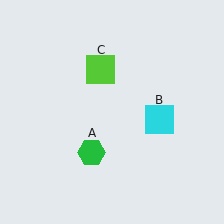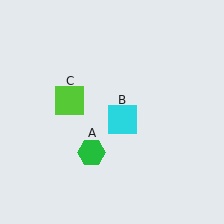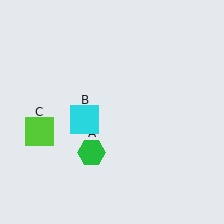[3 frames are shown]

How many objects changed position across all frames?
2 objects changed position: cyan square (object B), lime square (object C).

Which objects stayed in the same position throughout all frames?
Green hexagon (object A) remained stationary.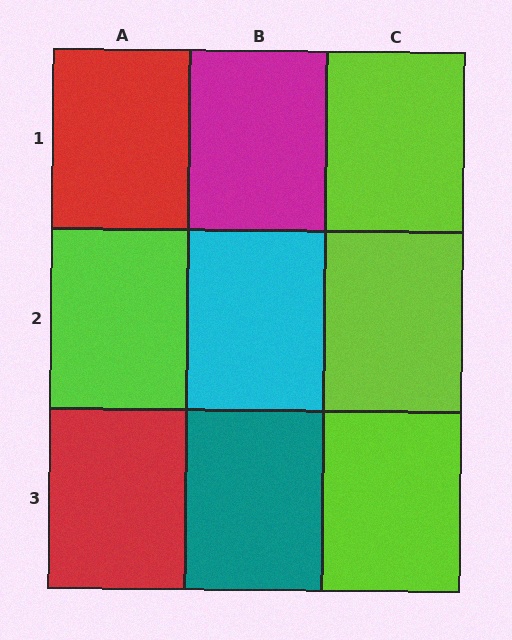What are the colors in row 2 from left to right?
Lime, cyan, lime.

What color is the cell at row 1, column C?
Lime.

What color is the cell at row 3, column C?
Lime.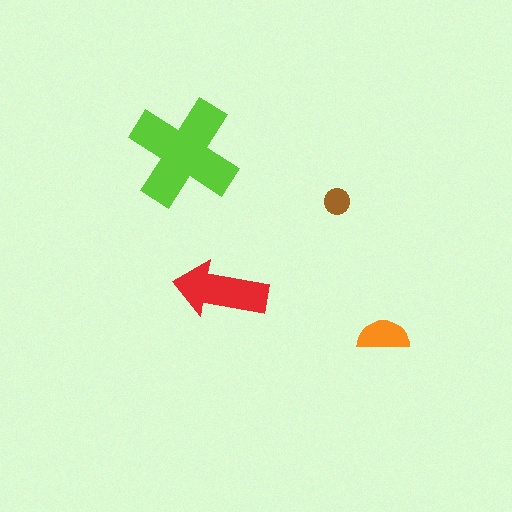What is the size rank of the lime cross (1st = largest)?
1st.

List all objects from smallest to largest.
The brown circle, the orange semicircle, the red arrow, the lime cross.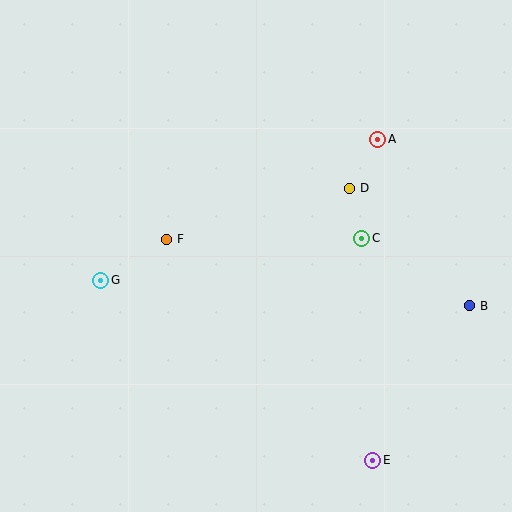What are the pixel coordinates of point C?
Point C is at (362, 238).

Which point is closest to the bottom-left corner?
Point G is closest to the bottom-left corner.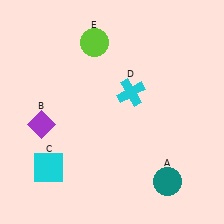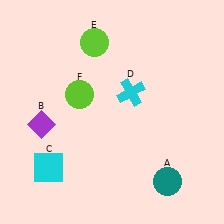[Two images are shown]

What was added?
A lime circle (F) was added in Image 2.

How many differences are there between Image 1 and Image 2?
There is 1 difference between the two images.